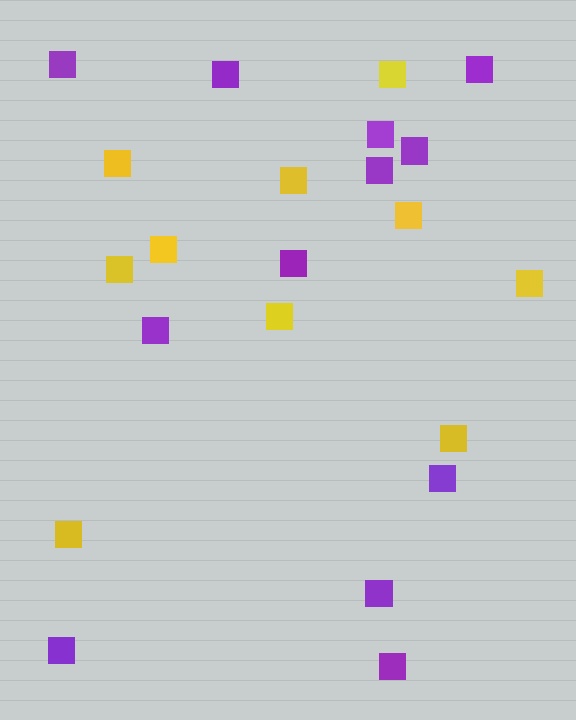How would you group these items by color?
There are 2 groups: one group of purple squares (12) and one group of yellow squares (10).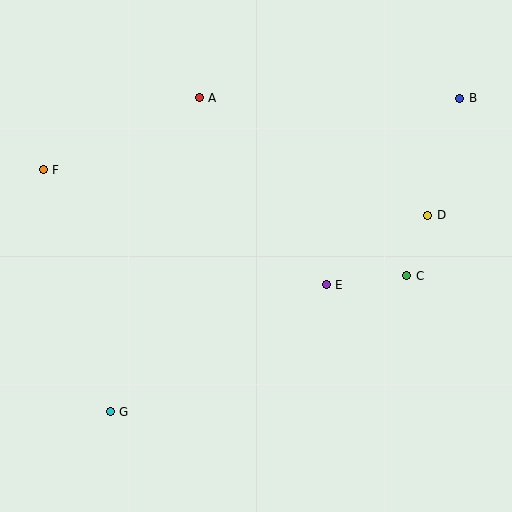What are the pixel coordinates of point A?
Point A is at (199, 98).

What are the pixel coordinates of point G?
Point G is at (110, 412).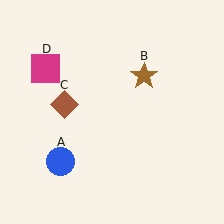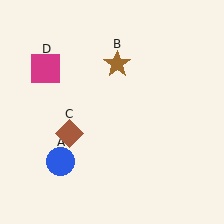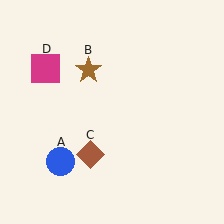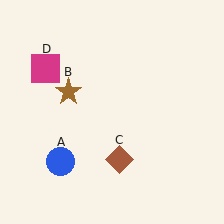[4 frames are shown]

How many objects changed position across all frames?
2 objects changed position: brown star (object B), brown diamond (object C).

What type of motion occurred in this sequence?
The brown star (object B), brown diamond (object C) rotated counterclockwise around the center of the scene.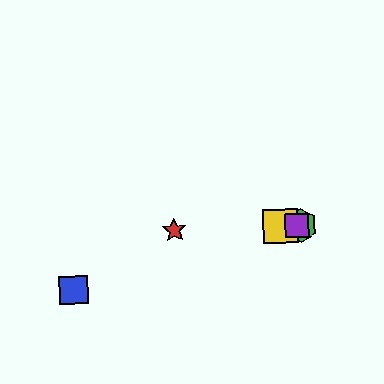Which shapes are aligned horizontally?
The red star, the green hexagon, the yellow square, the purple square are aligned horizontally.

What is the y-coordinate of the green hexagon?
The green hexagon is at y≈225.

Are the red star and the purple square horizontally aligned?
Yes, both are at y≈230.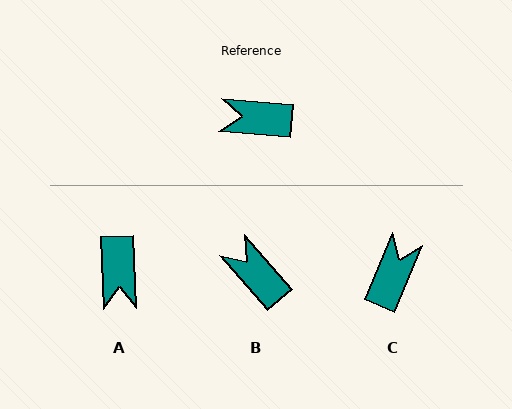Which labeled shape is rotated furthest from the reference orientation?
C, about 108 degrees away.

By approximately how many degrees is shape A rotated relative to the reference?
Approximately 97 degrees counter-clockwise.